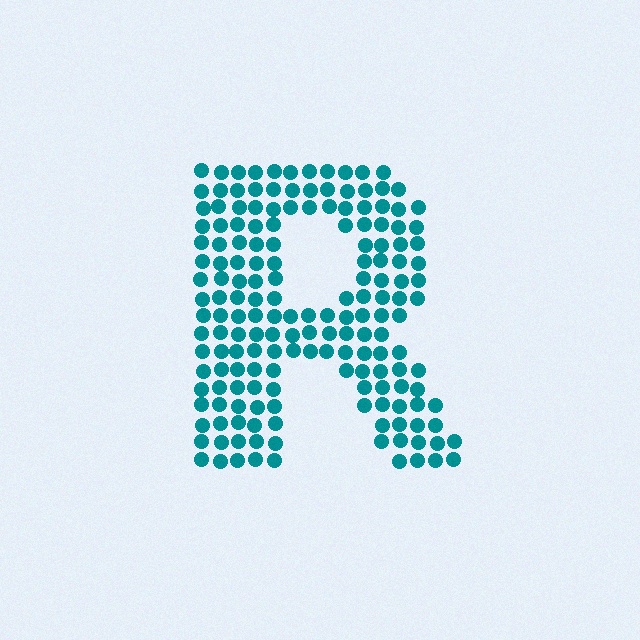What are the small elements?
The small elements are circles.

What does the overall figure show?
The overall figure shows the letter R.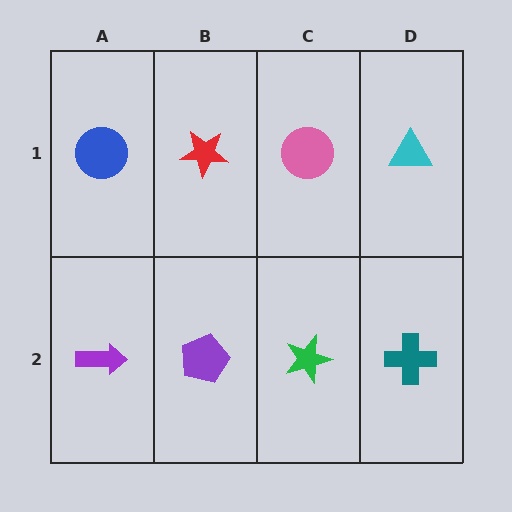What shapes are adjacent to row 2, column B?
A red star (row 1, column B), a purple arrow (row 2, column A), a green star (row 2, column C).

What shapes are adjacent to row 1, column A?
A purple arrow (row 2, column A), a red star (row 1, column B).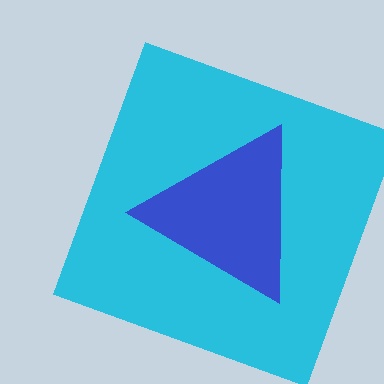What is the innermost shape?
The blue triangle.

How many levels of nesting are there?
2.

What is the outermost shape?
The cyan square.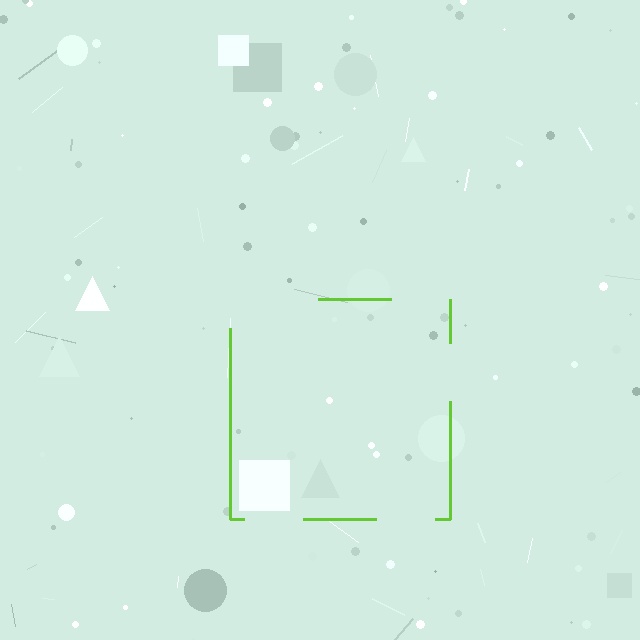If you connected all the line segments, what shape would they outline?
They would outline a square.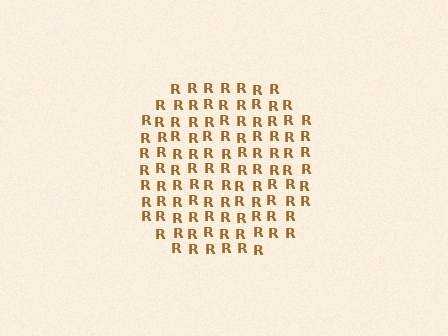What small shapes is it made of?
It is made of small letter R's.